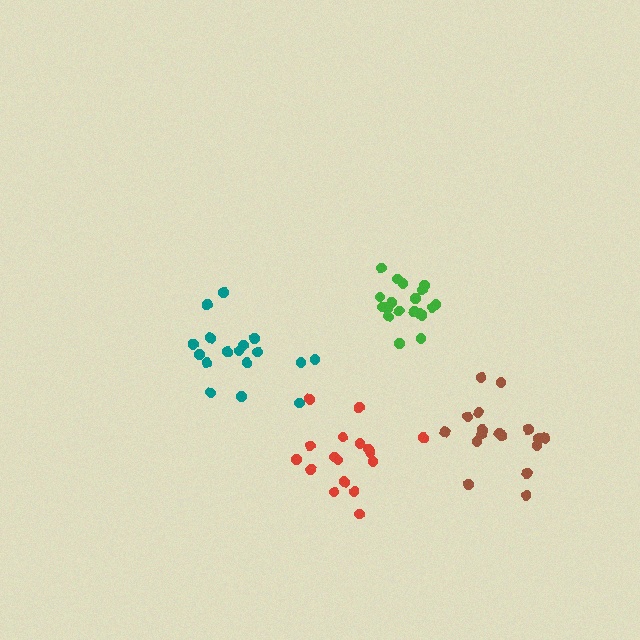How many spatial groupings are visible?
There are 4 spatial groupings.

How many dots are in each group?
Group 1: 17 dots, Group 2: 17 dots, Group 3: 17 dots, Group 4: 19 dots (70 total).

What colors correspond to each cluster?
The clusters are colored: red, teal, brown, green.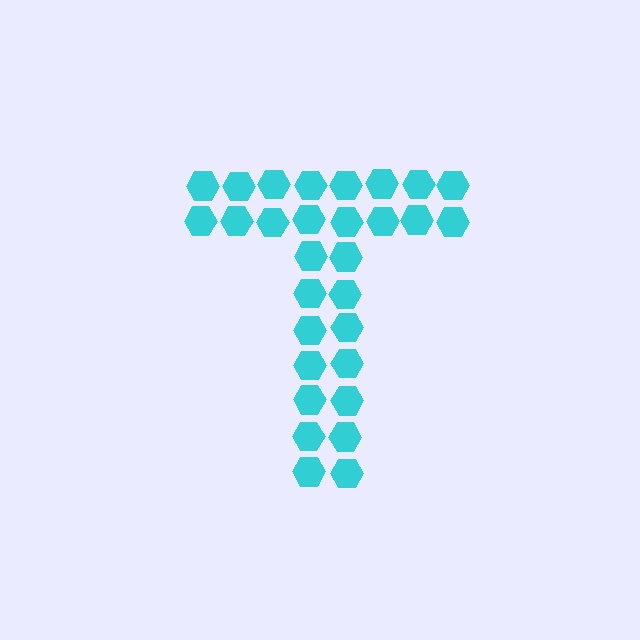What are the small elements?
The small elements are hexagons.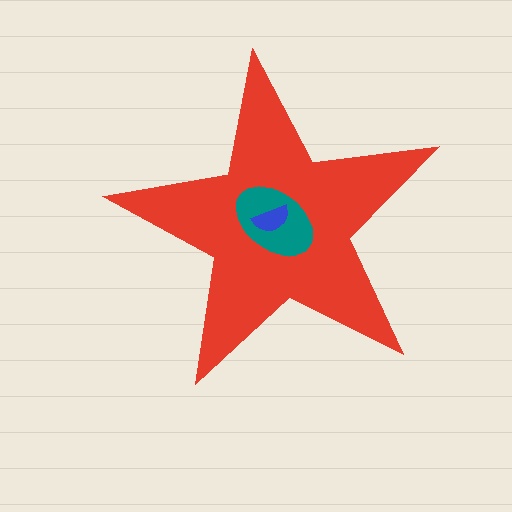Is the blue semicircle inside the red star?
Yes.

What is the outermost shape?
The red star.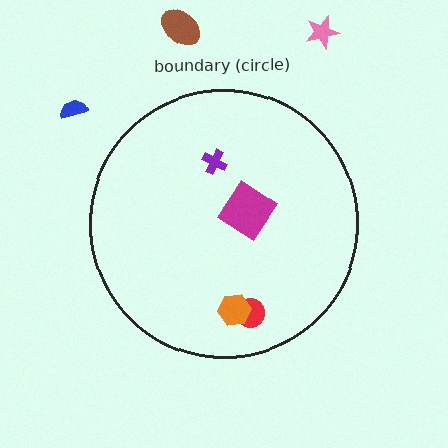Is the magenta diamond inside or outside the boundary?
Inside.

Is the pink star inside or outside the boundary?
Outside.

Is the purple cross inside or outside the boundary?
Inside.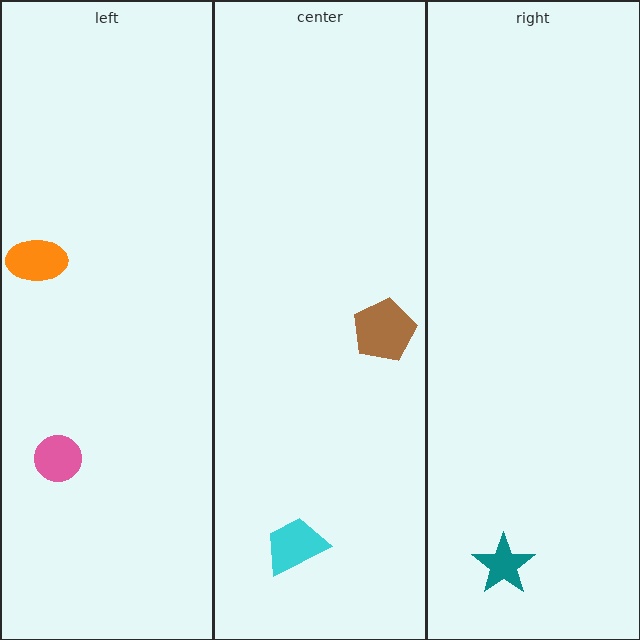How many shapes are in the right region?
1.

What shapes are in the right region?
The teal star.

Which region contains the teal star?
The right region.